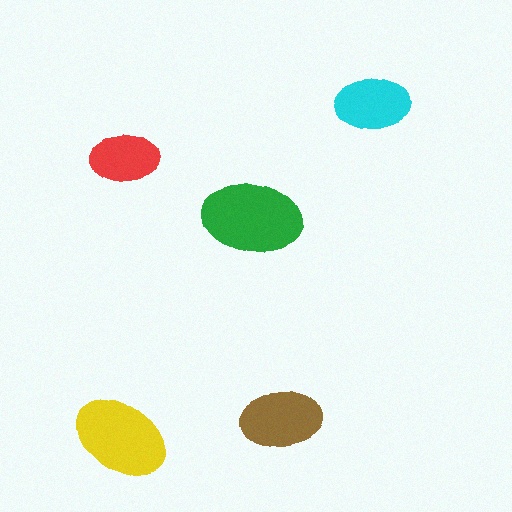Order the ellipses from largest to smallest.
the green one, the yellow one, the brown one, the cyan one, the red one.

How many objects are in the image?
There are 5 objects in the image.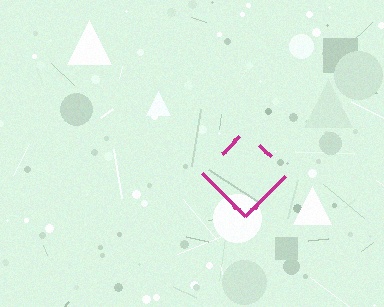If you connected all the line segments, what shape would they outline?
They would outline a diamond.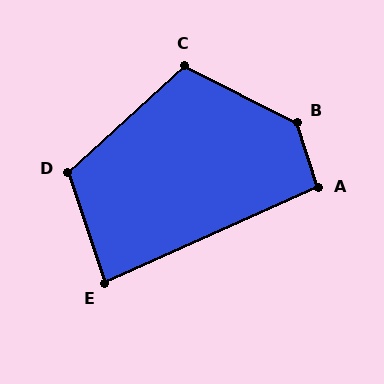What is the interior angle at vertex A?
Approximately 97 degrees (obtuse).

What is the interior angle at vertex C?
Approximately 111 degrees (obtuse).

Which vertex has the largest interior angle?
B, at approximately 134 degrees.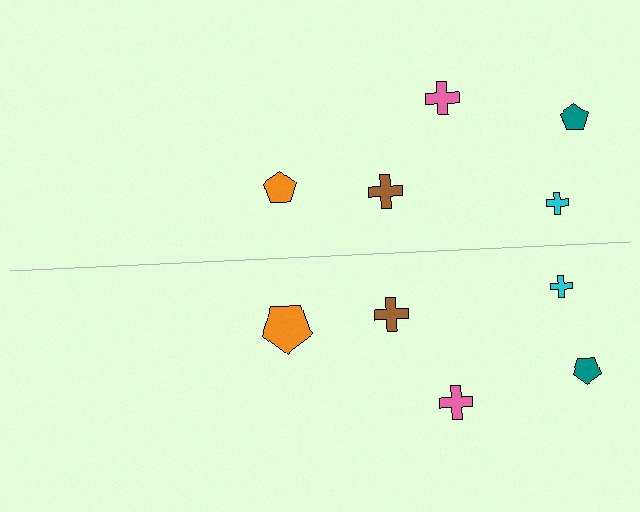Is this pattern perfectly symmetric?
No, the pattern is not perfectly symmetric. The orange pentagon on the bottom side has a different size than its mirror counterpart.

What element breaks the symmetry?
The orange pentagon on the bottom side has a different size than its mirror counterpart.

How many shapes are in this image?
There are 10 shapes in this image.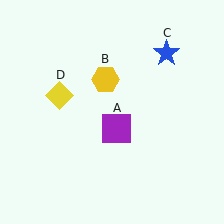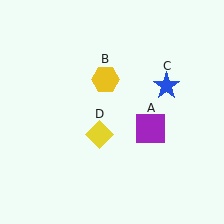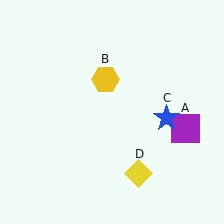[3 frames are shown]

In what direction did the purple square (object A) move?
The purple square (object A) moved right.